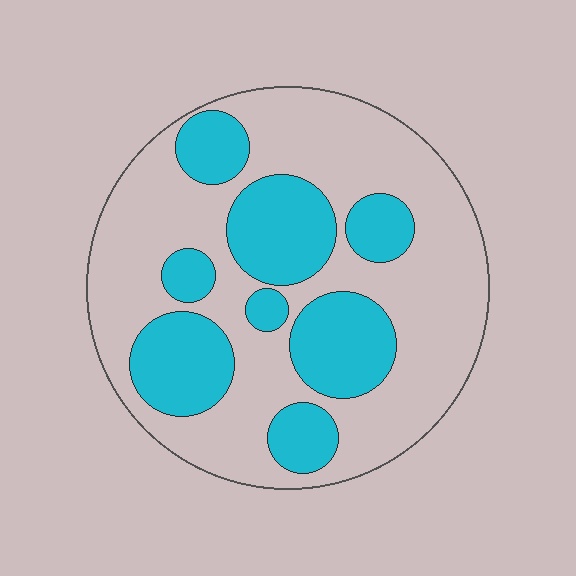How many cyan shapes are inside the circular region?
8.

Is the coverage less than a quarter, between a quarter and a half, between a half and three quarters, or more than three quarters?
Between a quarter and a half.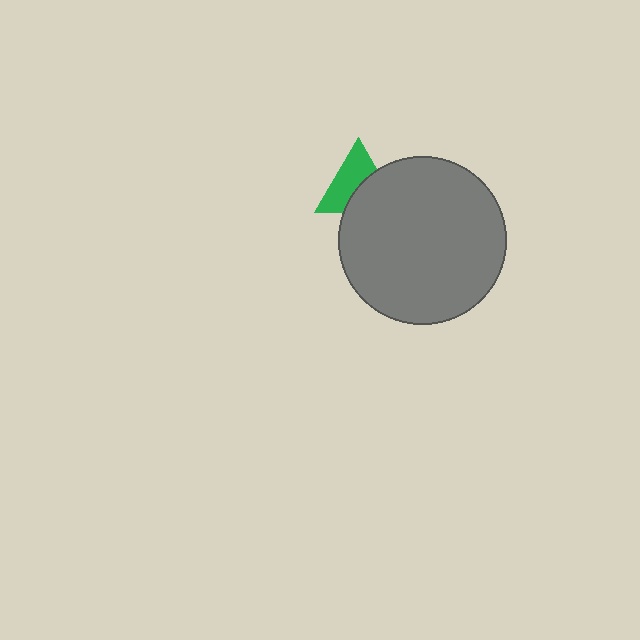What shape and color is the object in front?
The object in front is a gray circle.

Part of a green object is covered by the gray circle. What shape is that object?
It is a triangle.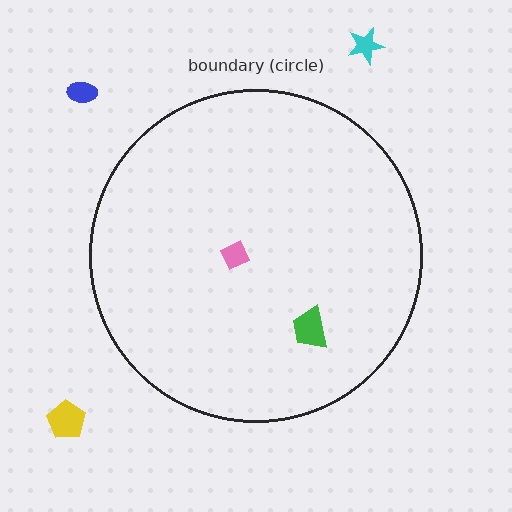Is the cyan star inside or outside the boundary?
Outside.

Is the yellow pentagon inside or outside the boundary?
Outside.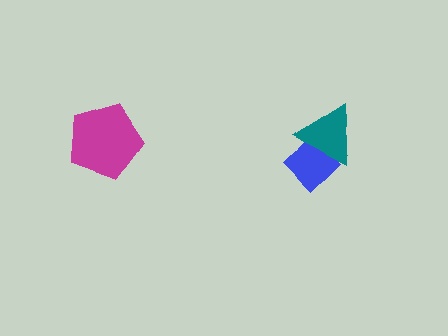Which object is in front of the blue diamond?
The teal triangle is in front of the blue diamond.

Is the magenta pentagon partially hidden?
No, no other shape covers it.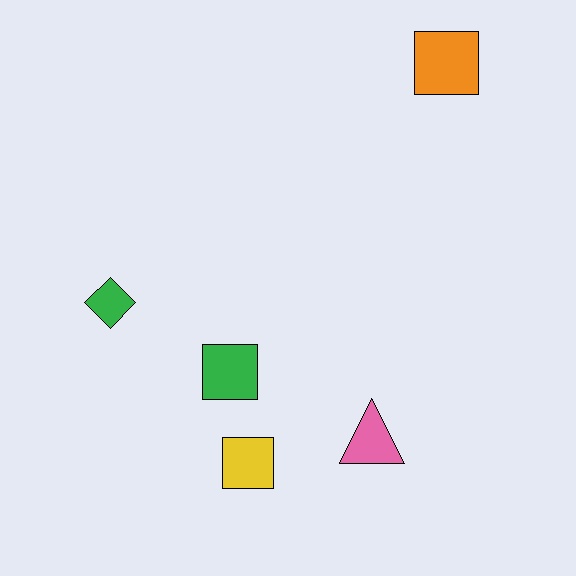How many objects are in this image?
There are 5 objects.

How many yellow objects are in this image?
There is 1 yellow object.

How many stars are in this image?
There are no stars.